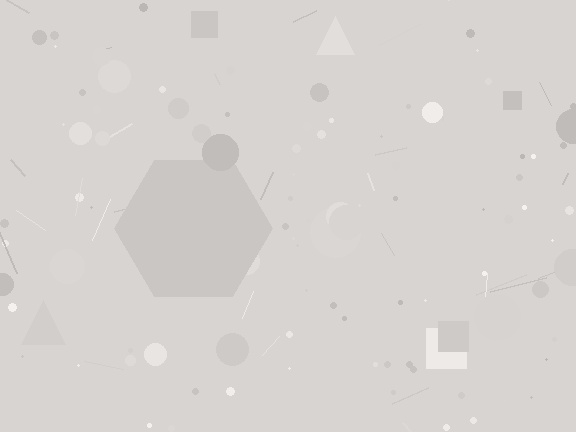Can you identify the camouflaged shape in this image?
The camouflaged shape is a hexagon.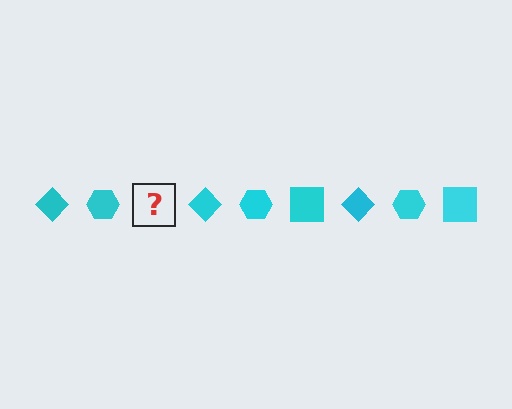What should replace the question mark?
The question mark should be replaced with a cyan square.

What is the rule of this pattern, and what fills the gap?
The rule is that the pattern cycles through diamond, hexagon, square shapes in cyan. The gap should be filled with a cyan square.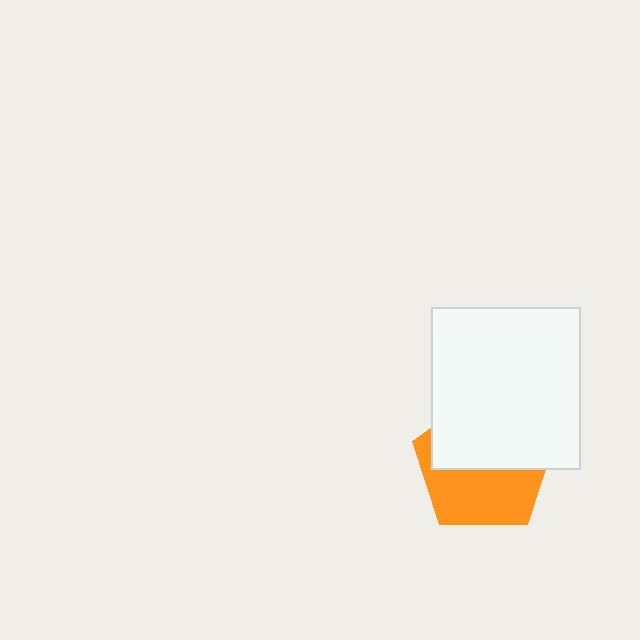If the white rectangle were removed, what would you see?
You would see the complete orange pentagon.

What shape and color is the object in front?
The object in front is a white rectangle.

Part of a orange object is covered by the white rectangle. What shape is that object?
It is a pentagon.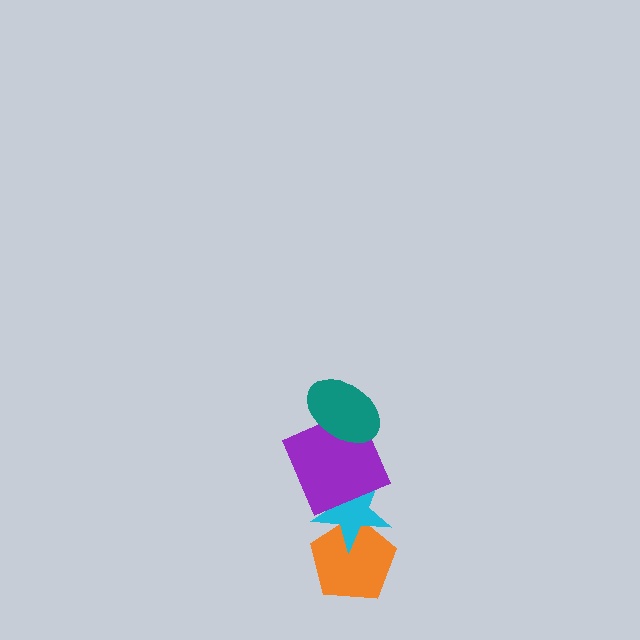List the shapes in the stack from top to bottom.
From top to bottom: the teal ellipse, the purple square, the cyan star, the orange pentagon.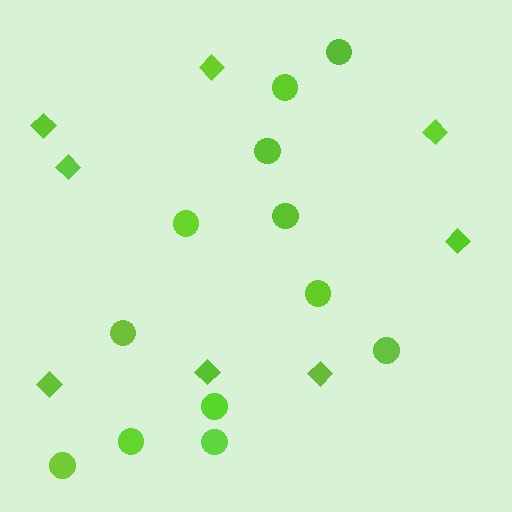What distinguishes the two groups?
There are 2 groups: one group of circles (12) and one group of diamonds (8).